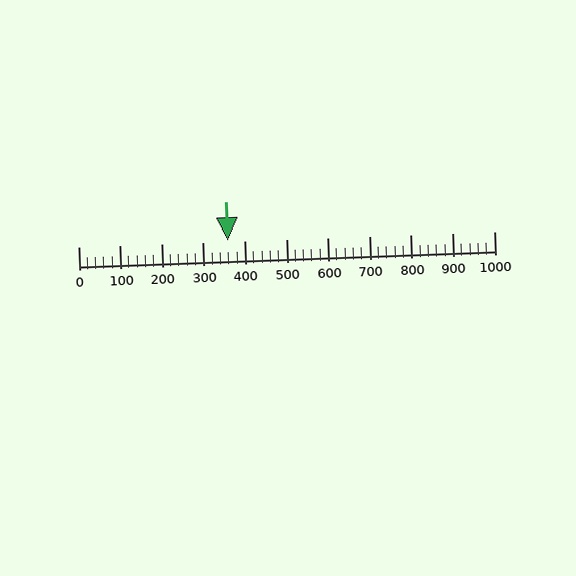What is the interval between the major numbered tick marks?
The major tick marks are spaced 100 units apart.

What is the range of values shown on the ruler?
The ruler shows values from 0 to 1000.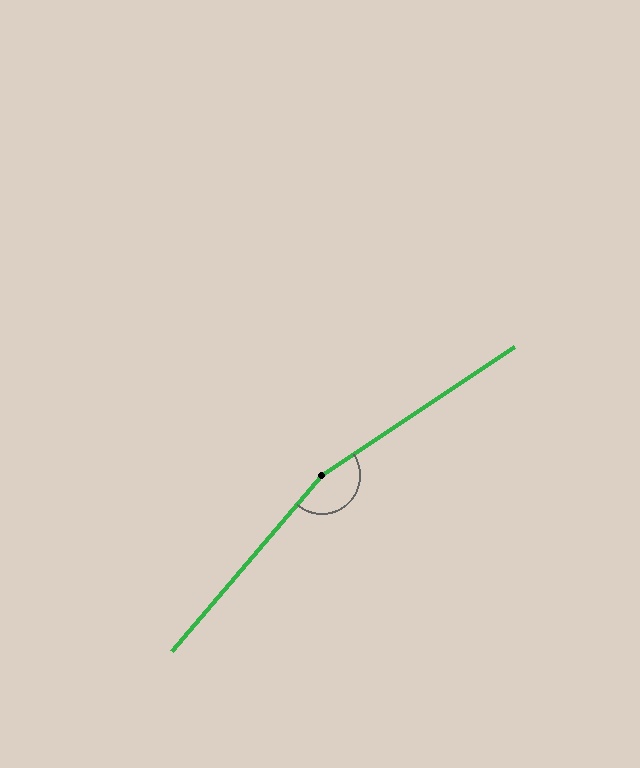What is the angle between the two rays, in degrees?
Approximately 164 degrees.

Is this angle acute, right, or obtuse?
It is obtuse.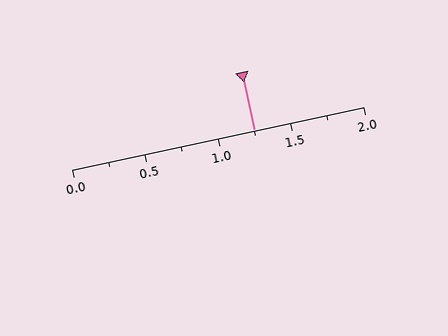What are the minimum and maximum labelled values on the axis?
The axis runs from 0.0 to 2.0.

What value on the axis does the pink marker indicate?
The marker indicates approximately 1.25.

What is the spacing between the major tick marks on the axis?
The major ticks are spaced 0.5 apart.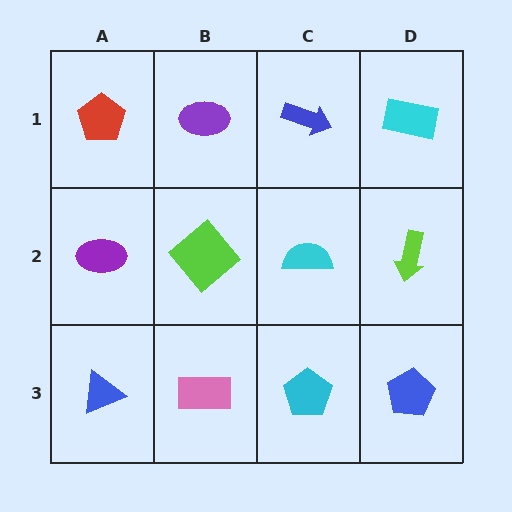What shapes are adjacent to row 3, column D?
A lime arrow (row 2, column D), a cyan pentagon (row 3, column C).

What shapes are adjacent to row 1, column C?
A cyan semicircle (row 2, column C), a purple ellipse (row 1, column B), a cyan rectangle (row 1, column D).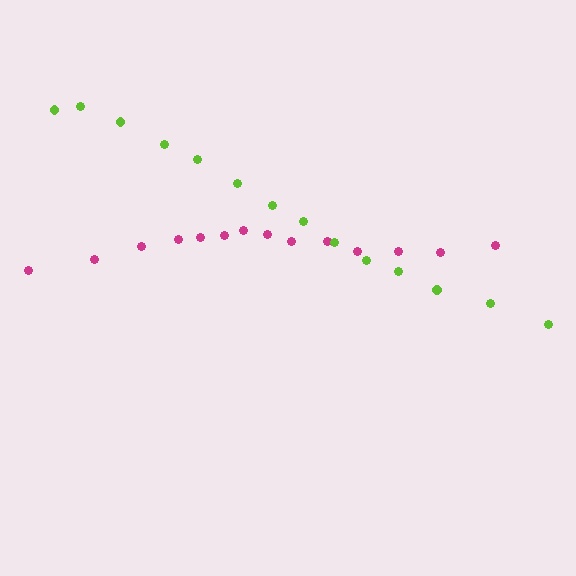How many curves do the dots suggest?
There are 2 distinct paths.